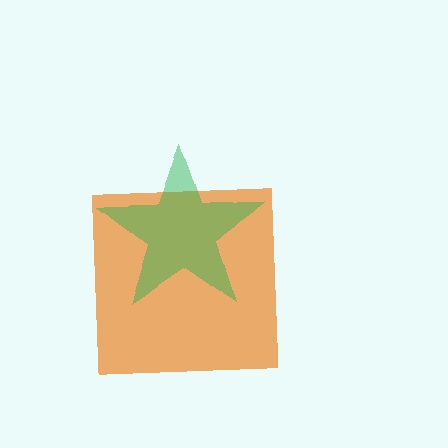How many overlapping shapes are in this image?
There are 2 overlapping shapes in the image.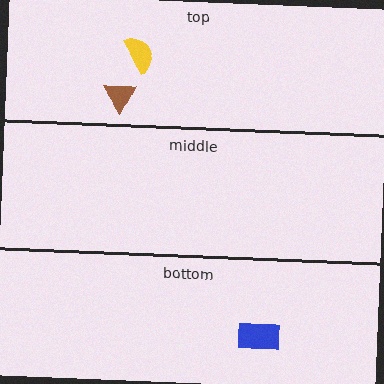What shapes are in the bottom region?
The blue rectangle.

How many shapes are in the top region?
2.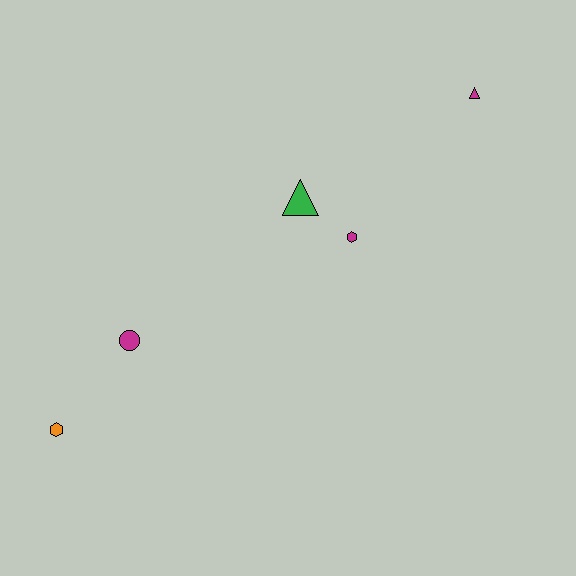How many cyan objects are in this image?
There are no cyan objects.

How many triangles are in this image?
There are 2 triangles.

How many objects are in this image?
There are 5 objects.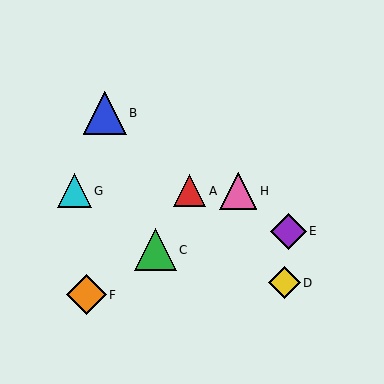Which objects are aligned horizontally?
Objects A, G, H are aligned horizontally.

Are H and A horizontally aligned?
Yes, both are at y≈191.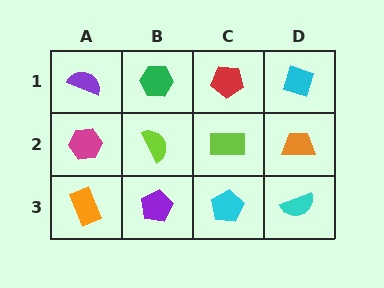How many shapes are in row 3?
4 shapes.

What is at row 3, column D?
A cyan semicircle.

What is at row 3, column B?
A purple pentagon.